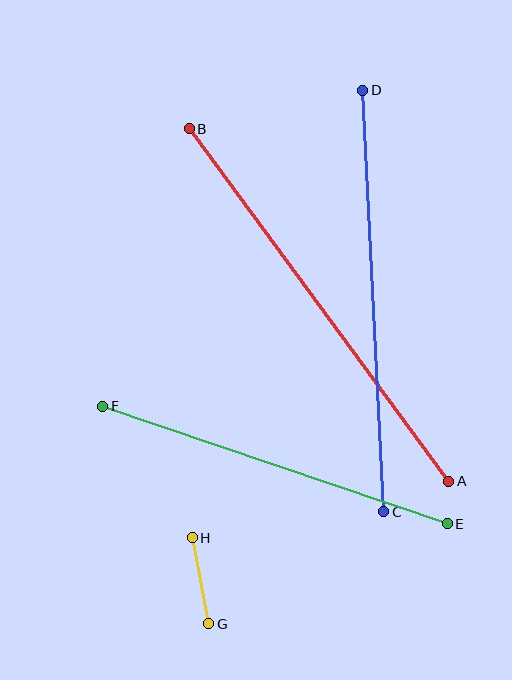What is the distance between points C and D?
The distance is approximately 422 pixels.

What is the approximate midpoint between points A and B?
The midpoint is at approximately (319, 305) pixels.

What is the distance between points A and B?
The distance is approximately 438 pixels.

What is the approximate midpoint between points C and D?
The midpoint is at approximately (373, 301) pixels.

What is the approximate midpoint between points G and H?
The midpoint is at approximately (200, 581) pixels.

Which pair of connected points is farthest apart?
Points A and B are farthest apart.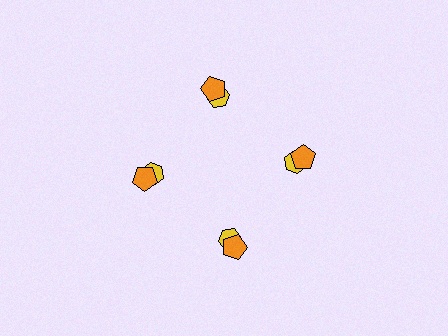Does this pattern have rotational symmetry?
Yes, this pattern has 4-fold rotational symmetry. It looks the same after rotating 90 degrees around the center.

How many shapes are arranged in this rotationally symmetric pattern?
There are 8 shapes, arranged in 4 groups of 2.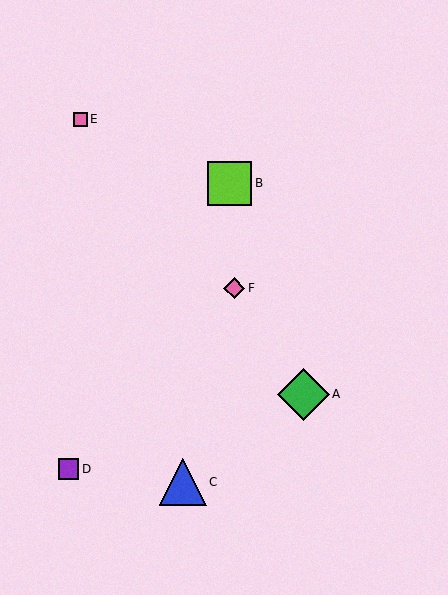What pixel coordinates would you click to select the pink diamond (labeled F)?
Click at (234, 288) to select the pink diamond F.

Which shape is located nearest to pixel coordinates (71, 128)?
The pink square (labeled E) at (80, 119) is nearest to that location.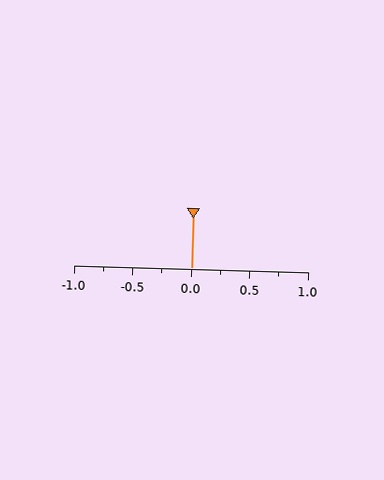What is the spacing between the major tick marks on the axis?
The major ticks are spaced 0.5 apart.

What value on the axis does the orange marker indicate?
The marker indicates approximately 0.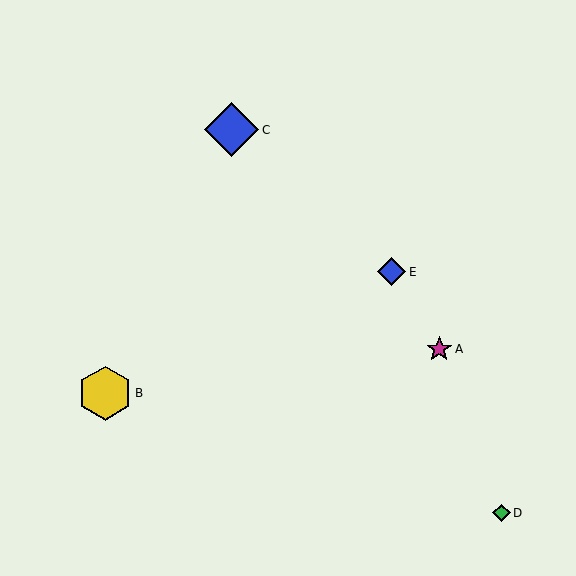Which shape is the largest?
The blue diamond (labeled C) is the largest.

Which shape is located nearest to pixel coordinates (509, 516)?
The green diamond (labeled D) at (502, 513) is nearest to that location.